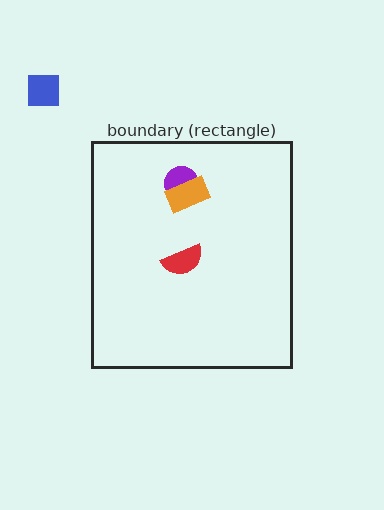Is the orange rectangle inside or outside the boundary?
Inside.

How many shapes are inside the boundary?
3 inside, 1 outside.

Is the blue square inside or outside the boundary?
Outside.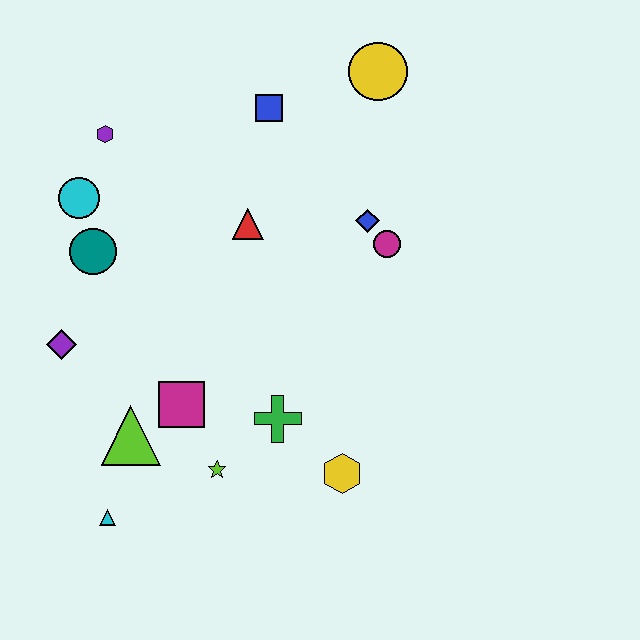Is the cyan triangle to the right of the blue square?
No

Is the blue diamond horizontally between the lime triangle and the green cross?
No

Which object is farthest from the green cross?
The yellow circle is farthest from the green cross.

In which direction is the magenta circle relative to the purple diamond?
The magenta circle is to the right of the purple diamond.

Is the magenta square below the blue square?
Yes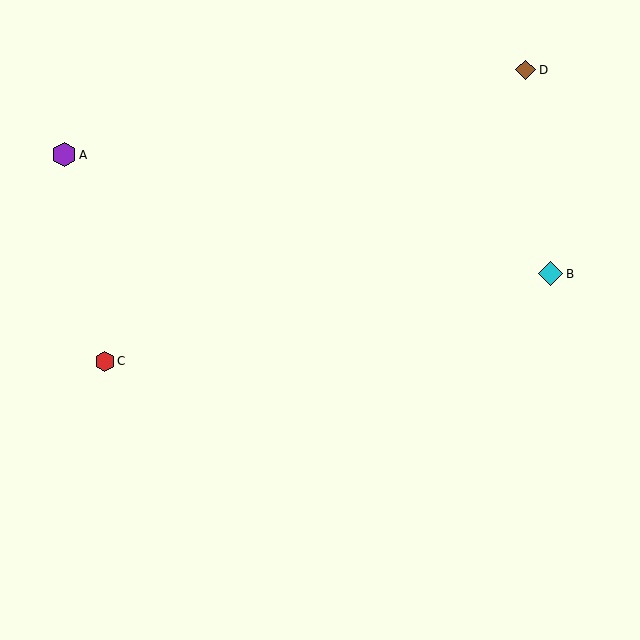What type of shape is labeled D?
Shape D is a brown diamond.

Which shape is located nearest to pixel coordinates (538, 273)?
The cyan diamond (labeled B) at (551, 274) is nearest to that location.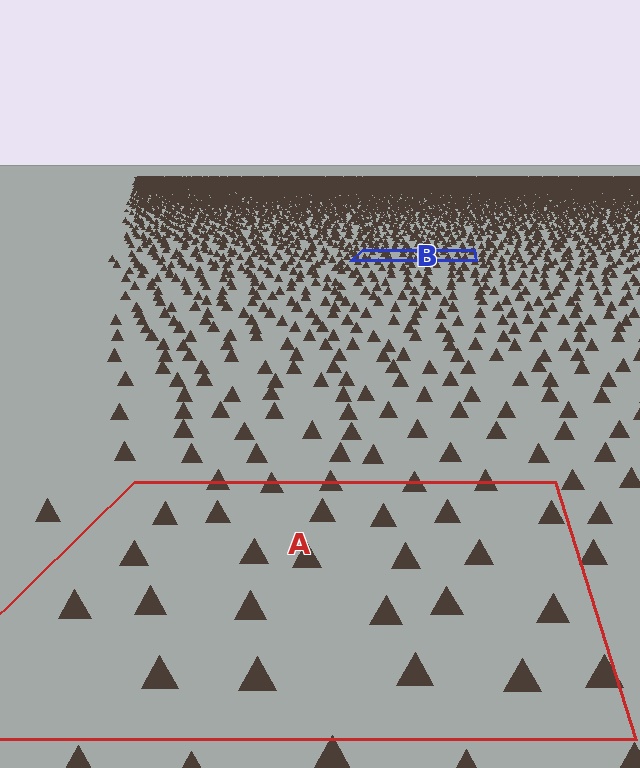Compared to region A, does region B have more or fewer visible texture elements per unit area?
Region B has more texture elements per unit area — they are packed more densely because it is farther away.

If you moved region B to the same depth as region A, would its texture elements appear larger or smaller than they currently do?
They would appear larger. At a closer depth, the same texture elements are projected at a bigger on-screen size.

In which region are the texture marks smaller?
The texture marks are smaller in region B, because it is farther away.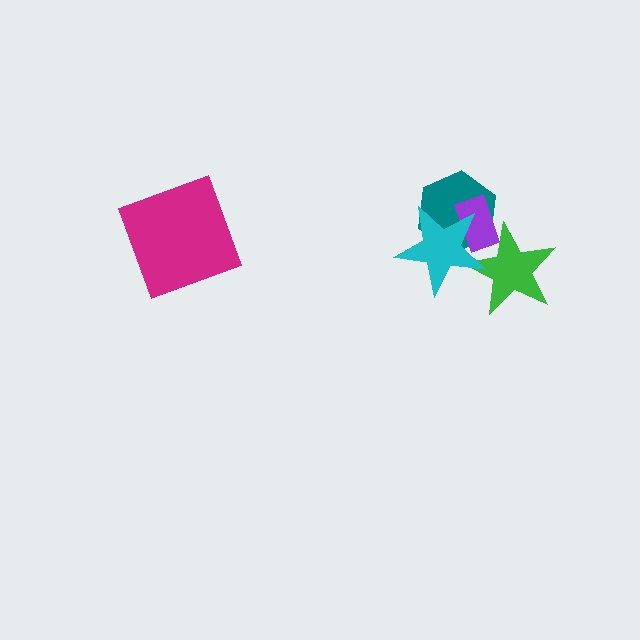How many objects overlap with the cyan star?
3 objects overlap with the cyan star.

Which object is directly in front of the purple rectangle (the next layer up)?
The green star is directly in front of the purple rectangle.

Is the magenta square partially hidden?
No, no other shape covers it.